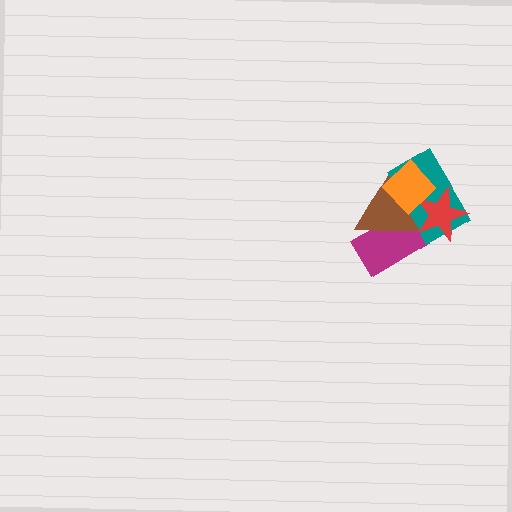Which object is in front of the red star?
The orange diamond is in front of the red star.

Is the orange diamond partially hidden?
No, no other shape covers it.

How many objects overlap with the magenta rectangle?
2 objects overlap with the magenta rectangle.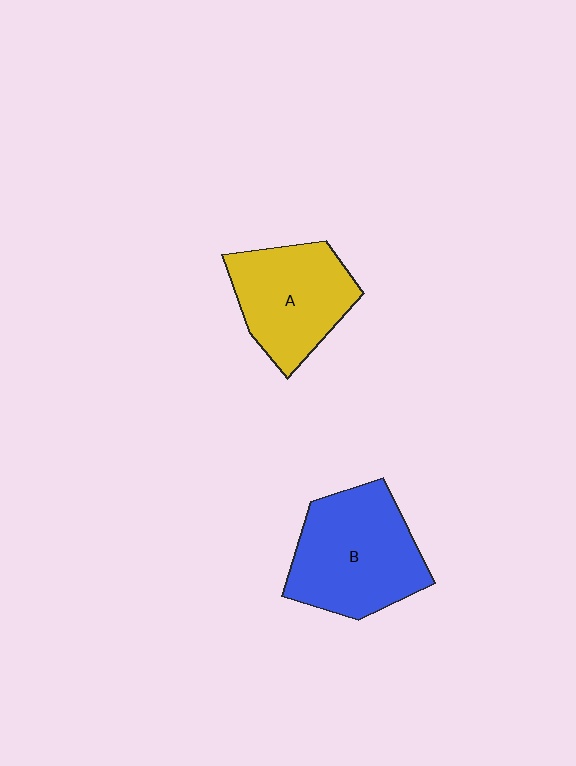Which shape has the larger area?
Shape B (blue).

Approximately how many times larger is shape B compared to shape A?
Approximately 1.2 times.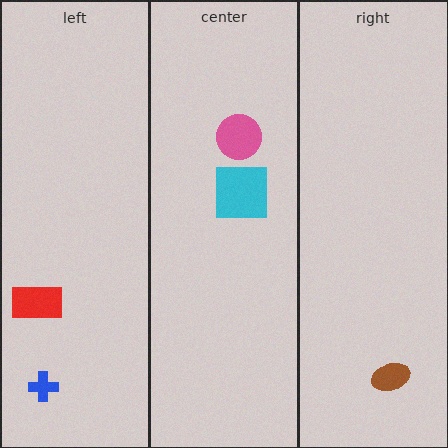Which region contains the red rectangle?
The left region.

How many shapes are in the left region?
2.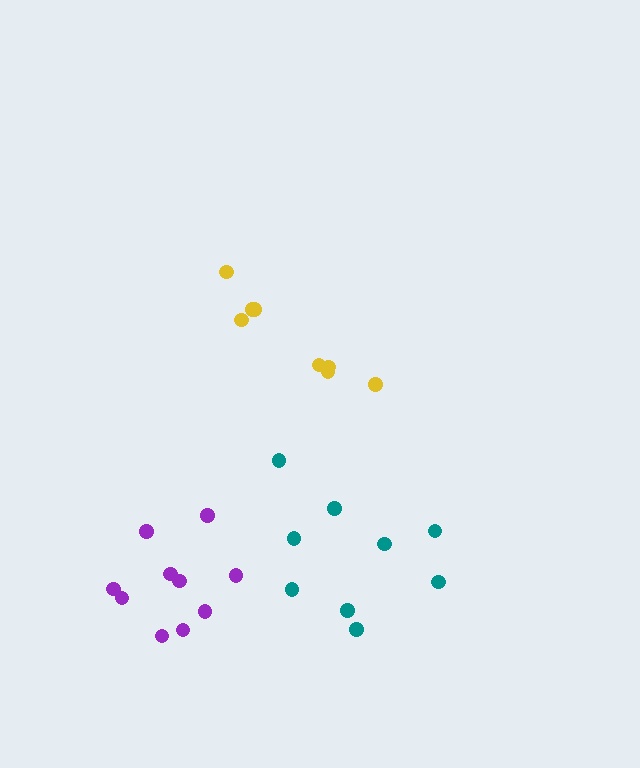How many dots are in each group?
Group 1: 10 dots, Group 2: 8 dots, Group 3: 9 dots (27 total).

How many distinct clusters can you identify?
There are 3 distinct clusters.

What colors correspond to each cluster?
The clusters are colored: purple, yellow, teal.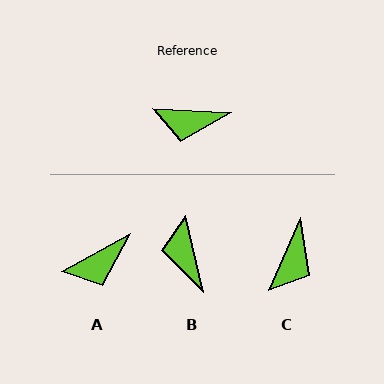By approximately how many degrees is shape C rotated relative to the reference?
Approximately 69 degrees counter-clockwise.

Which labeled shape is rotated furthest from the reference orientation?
B, about 74 degrees away.